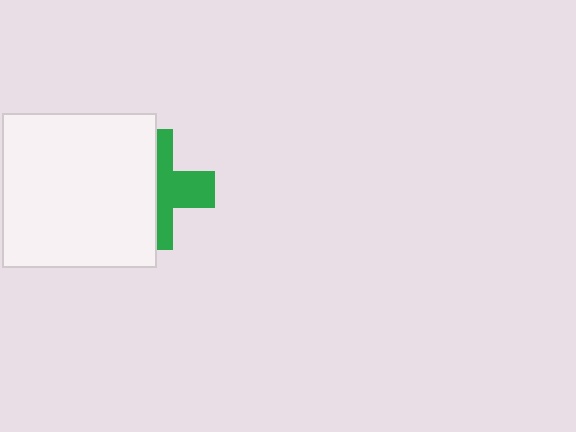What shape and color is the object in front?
The object in front is a white square.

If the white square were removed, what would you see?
You would see the complete green cross.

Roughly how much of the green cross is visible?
About half of it is visible (roughly 45%).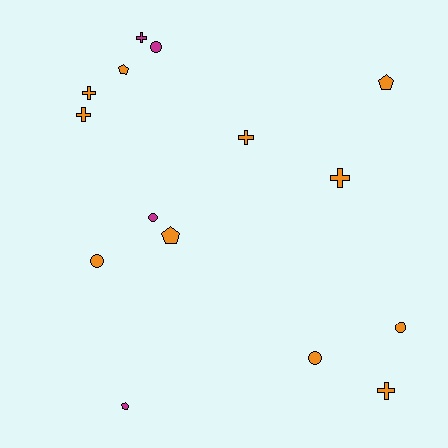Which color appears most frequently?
Orange, with 11 objects.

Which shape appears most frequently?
Cross, with 6 objects.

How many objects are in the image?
There are 15 objects.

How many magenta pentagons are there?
There is 1 magenta pentagon.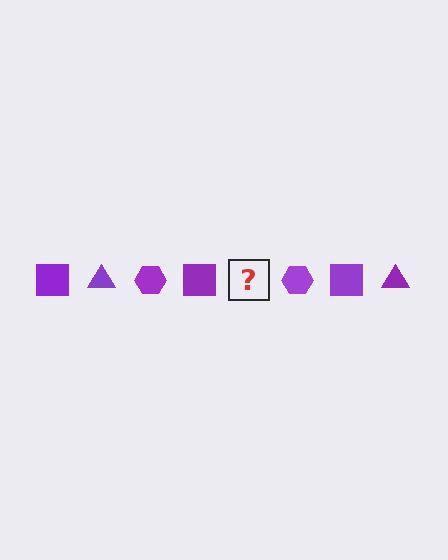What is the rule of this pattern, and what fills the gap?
The rule is that the pattern cycles through square, triangle, hexagon shapes in purple. The gap should be filled with a purple triangle.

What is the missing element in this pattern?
The missing element is a purple triangle.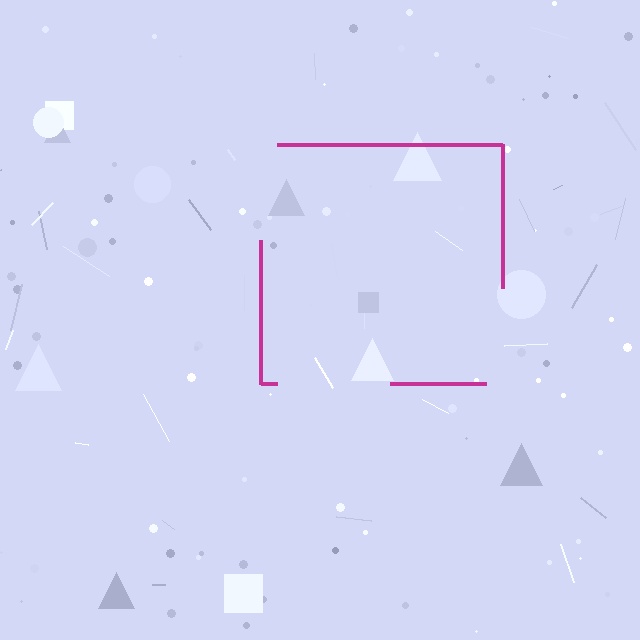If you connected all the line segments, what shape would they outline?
They would outline a square.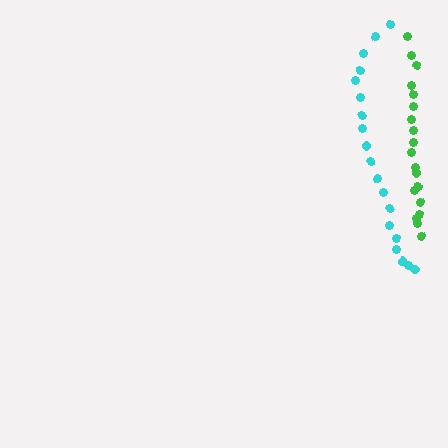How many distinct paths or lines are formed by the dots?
There are 2 distinct paths.